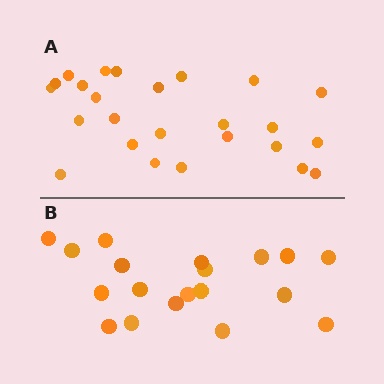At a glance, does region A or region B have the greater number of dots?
Region A (the top region) has more dots.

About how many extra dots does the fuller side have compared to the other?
Region A has about 6 more dots than region B.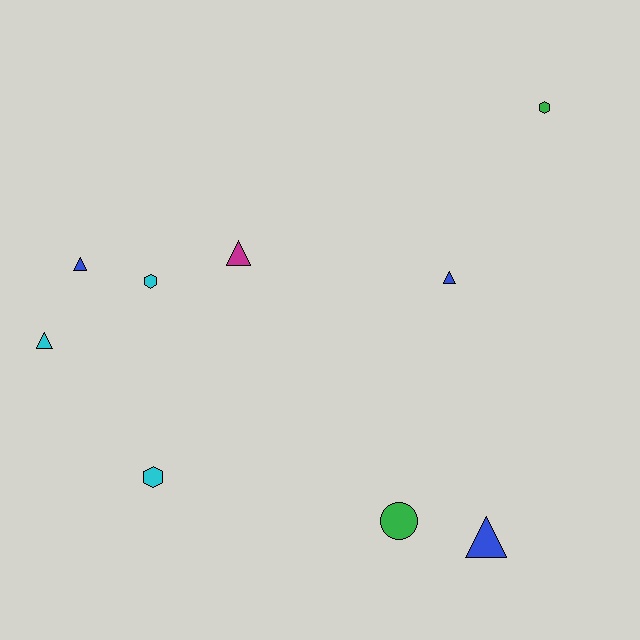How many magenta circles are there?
There are no magenta circles.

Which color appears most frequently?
Blue, with 3 objects.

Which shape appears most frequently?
Triangle, with 5 objects.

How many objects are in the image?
There are 9 objects.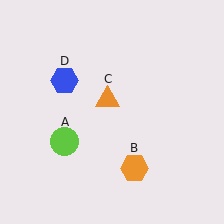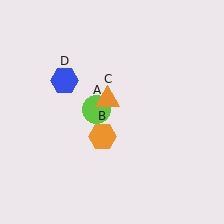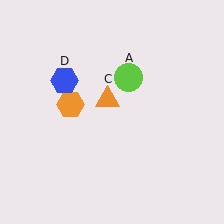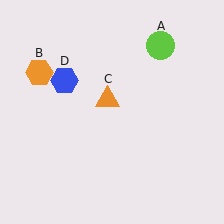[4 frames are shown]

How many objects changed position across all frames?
2 objects changed position: lime circle (object A), orange hexagon (object B).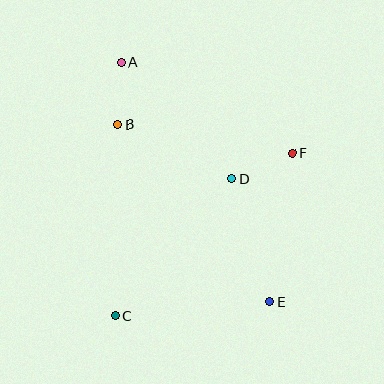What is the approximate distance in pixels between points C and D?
The distance between C and D is approximately 179 pixels.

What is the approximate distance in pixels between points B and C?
The distance between B and C is approximately 191 pixels.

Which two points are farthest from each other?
Points A and E are farthest from each other.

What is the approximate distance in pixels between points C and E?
The distance between C and E is approximately 155 pixels.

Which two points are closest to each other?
Points A and B are closest to each other.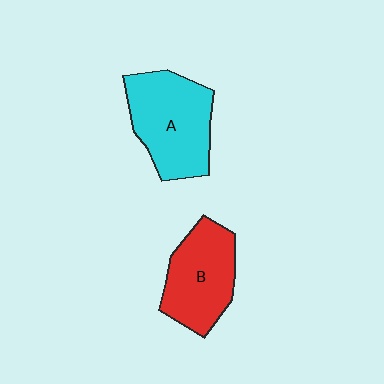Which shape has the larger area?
Shape A (cyan).